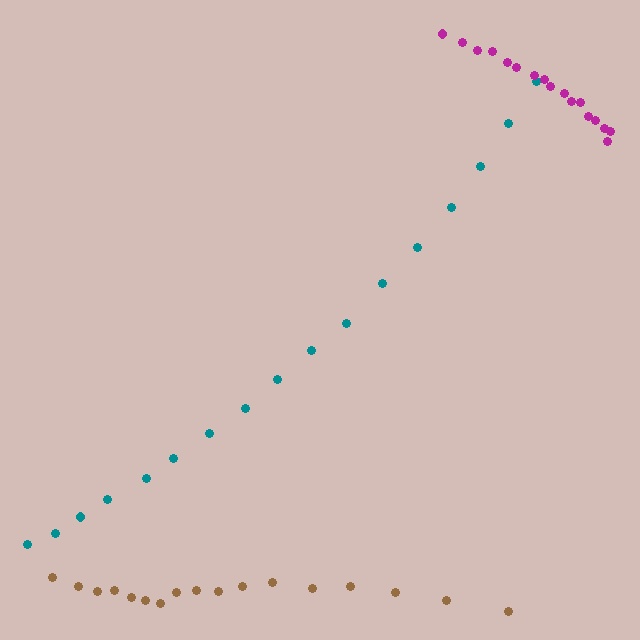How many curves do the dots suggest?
There are 3 distinct paths.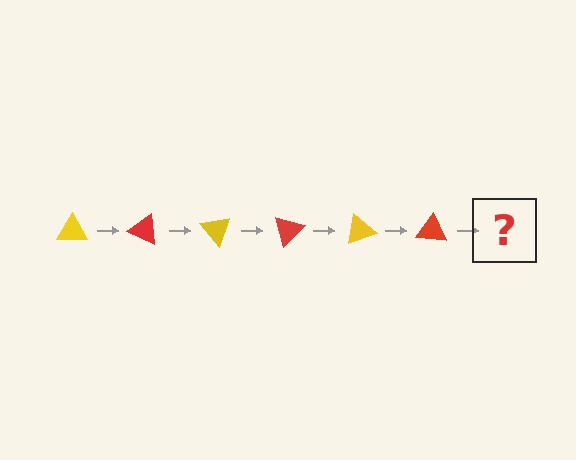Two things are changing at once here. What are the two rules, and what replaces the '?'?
The two rules are that it rotates 25 degrees each step and the color cycles through yellow and red. The '?' should be a yellow triangle, rotated 150 degrees from the start.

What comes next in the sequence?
The next element should be a yellow triangle, rotated 150 degrees from the start.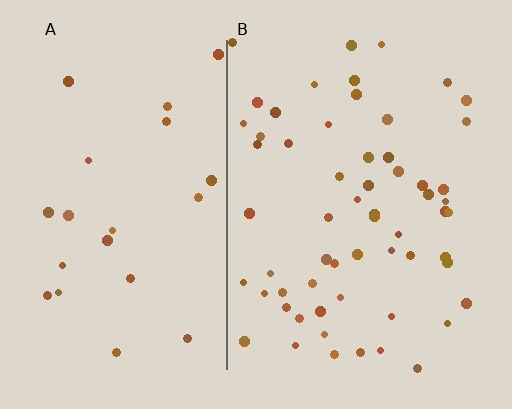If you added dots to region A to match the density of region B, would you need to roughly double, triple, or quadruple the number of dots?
Approximately triple.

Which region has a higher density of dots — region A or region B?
B (the right).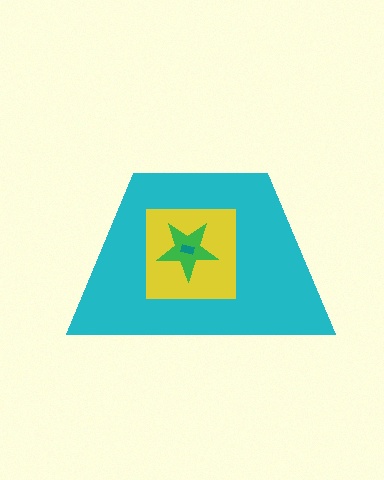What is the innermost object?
The teal rectangle.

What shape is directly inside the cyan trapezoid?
The yellow square.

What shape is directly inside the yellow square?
The green star.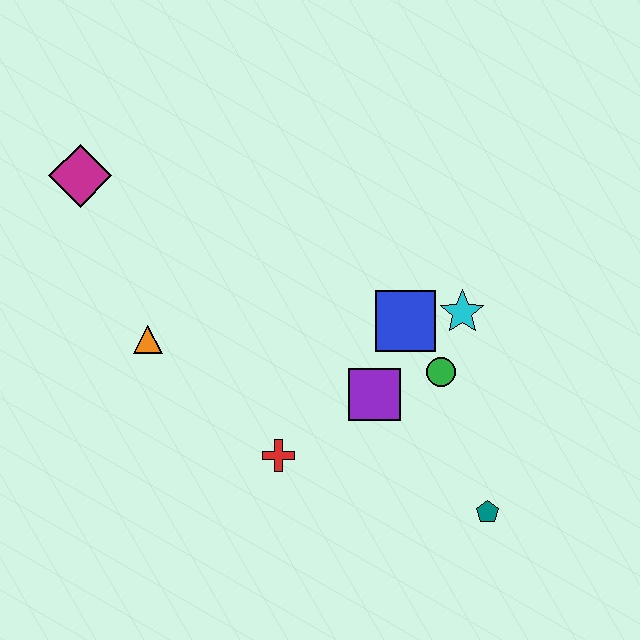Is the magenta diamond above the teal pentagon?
Yes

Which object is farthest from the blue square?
The magenta diamond is farthest from the blue square.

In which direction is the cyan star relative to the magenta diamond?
The cyan star is to the right of the magenta diamond.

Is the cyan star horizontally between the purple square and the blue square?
No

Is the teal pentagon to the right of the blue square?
Yes